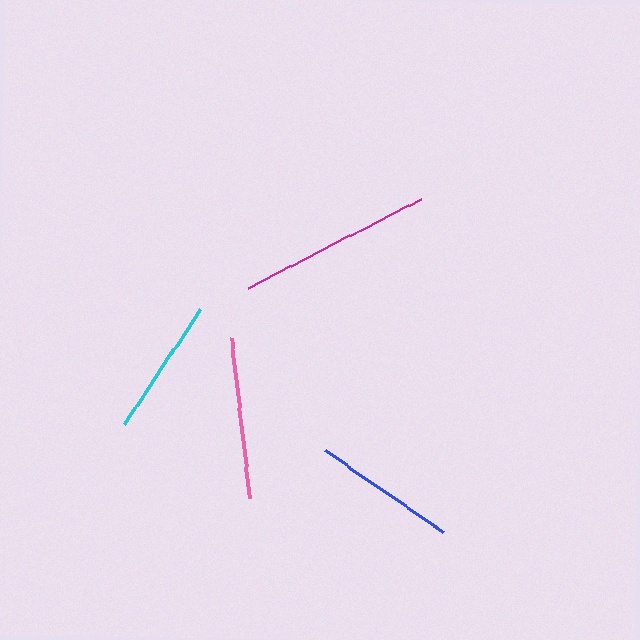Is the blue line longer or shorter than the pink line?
The pink line is longer than the blue line.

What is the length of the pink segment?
The pink segment is approximately 162 pixels long.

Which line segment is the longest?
The magenta line is the longest at approximately 194 pixels.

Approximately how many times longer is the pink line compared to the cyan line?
The pink line is approximately 1.2 times the length of the cyan line.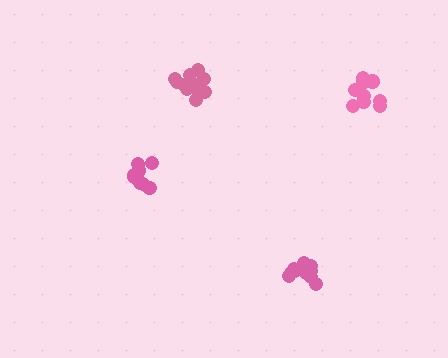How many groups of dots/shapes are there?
There are 4 groups.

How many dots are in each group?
Group 1: 10 dots, Group 2: 12 dots, Group 3: 11 dots, Group 4: 8 dots (41 total).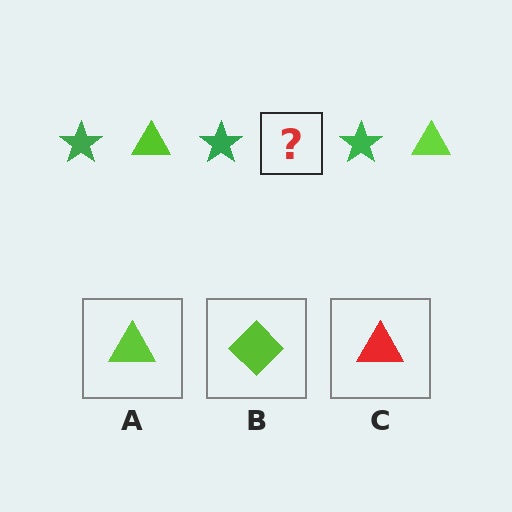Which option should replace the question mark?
Option A.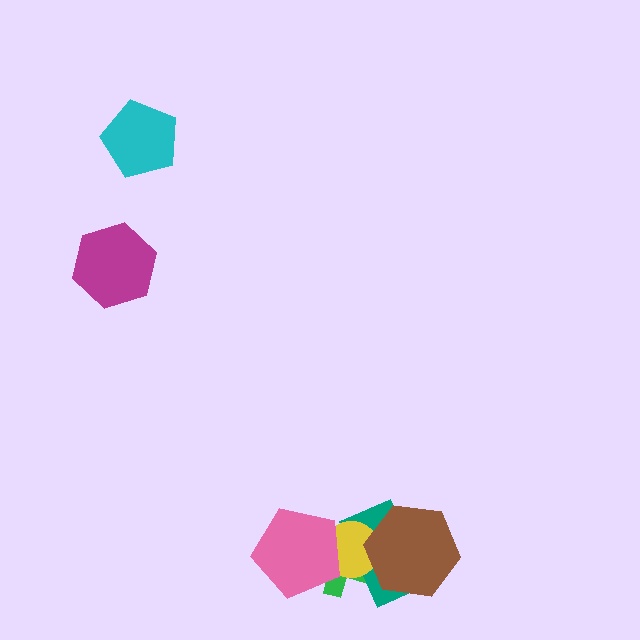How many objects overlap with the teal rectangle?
3 objects overlap with the teal rectangle.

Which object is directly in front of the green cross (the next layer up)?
The teal rectangle is directly in front of the green cross.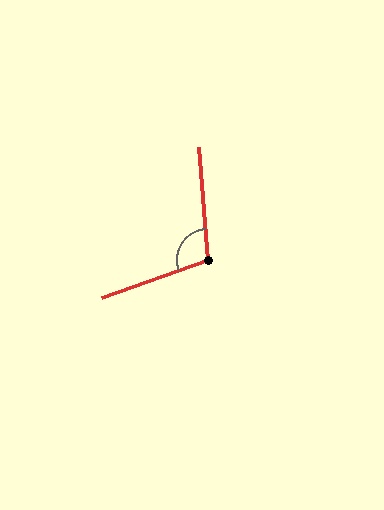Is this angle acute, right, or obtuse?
It is obtuse.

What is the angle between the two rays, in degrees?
Approximately 106 degrees.